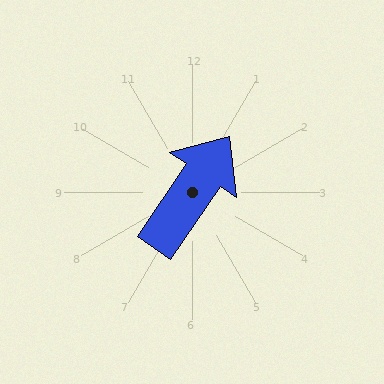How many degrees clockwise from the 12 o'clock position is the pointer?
Approximately 34 degrees.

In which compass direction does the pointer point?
Northeast.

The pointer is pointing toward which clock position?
Roughly 1 o'clock.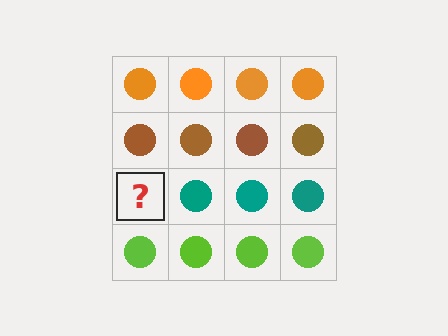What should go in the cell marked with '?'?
The missing cell should contain a teal circle.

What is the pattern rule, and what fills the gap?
The rule is that each row has a consistent color. The gap should be filled with a teal circle.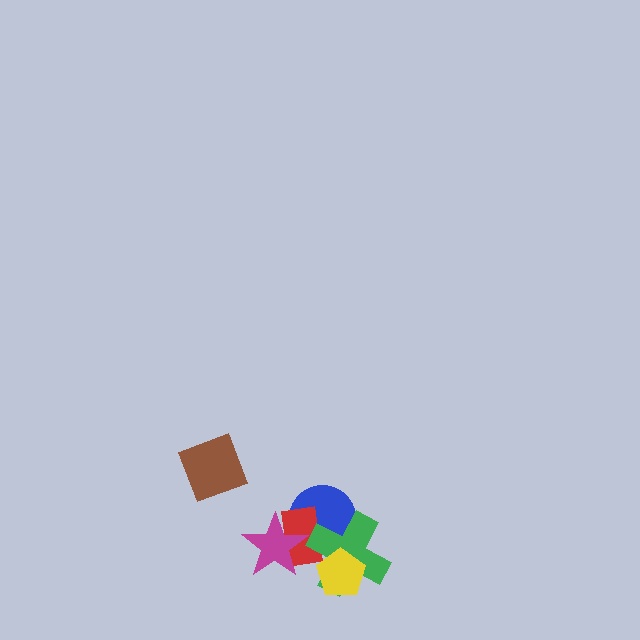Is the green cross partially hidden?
Yes, it is partially covered by another shape.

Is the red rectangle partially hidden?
Yes, it is partially covered by another shape.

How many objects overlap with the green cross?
3 objects overlap with the green cross.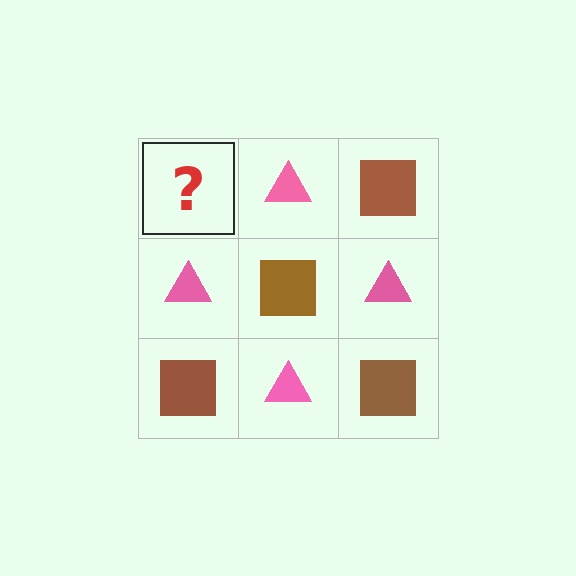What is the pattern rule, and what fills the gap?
The rule is that it alternates brown square and pink triangle in a checkerboard pattern. The gap should be filled with a brown square.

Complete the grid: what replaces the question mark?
The question mark should be replaced with a brown square.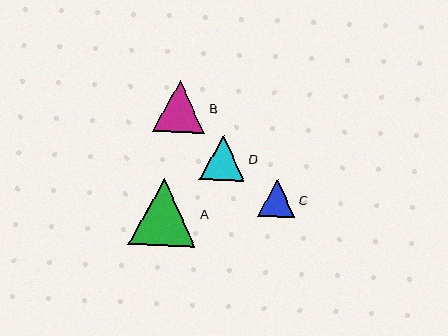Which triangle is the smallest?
Triangle C is the smallest with a size of approximately 37 pixels.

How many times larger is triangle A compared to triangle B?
Triangle A is approximately 1.3 times the size of triangle B.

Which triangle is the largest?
Triangle A is the largest with a size of approximately 67 pixels.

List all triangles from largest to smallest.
From largest to smallest: A, B, D, C.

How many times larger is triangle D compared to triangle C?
Triangle D is approximately 1.2 times the size of triangle C.